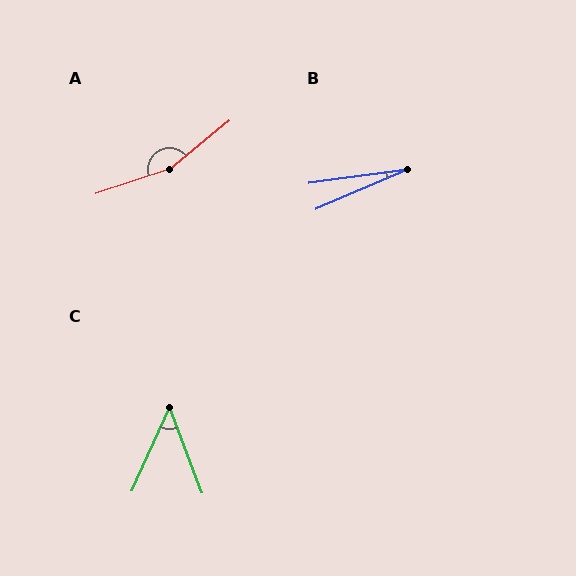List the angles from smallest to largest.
B (15°), C (45°), A (159°).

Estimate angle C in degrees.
Approximately 45 degrees.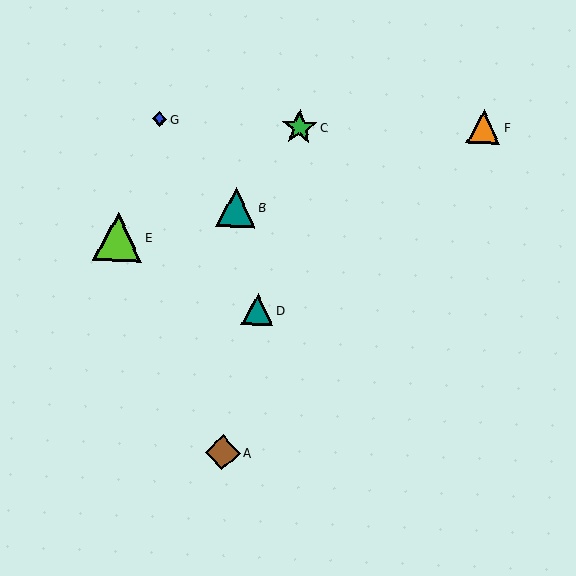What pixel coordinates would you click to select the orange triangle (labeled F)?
Click at (484, 127) to select the orange triangle F.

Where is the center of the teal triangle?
The center of the teal triangle is at (236, 207).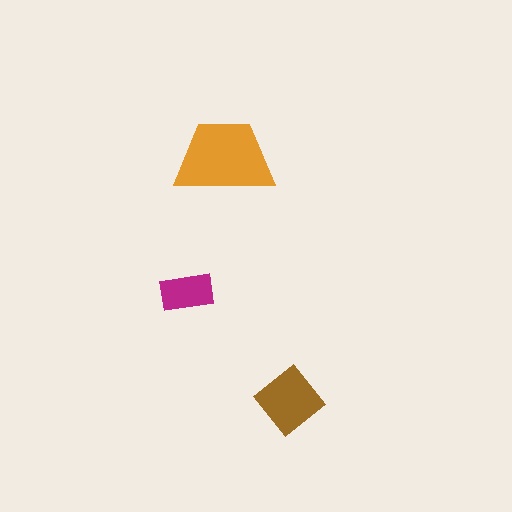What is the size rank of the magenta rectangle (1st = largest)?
3rd.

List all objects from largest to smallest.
The orange trapezoid, the brown diamond, the magenta rectangle.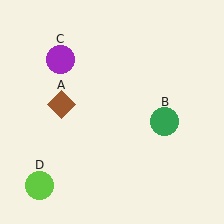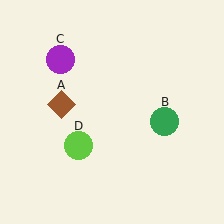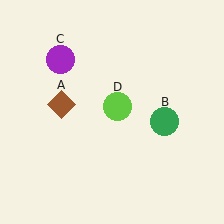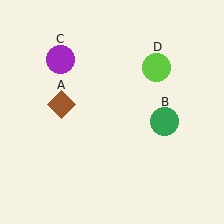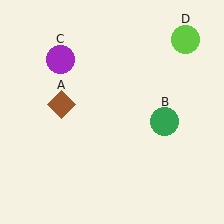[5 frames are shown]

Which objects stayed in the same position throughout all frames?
Brown diamond (object A) and green circle (object B) and purple circle (object C) remained stationary.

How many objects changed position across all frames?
1 object changed position: lime circle (object D).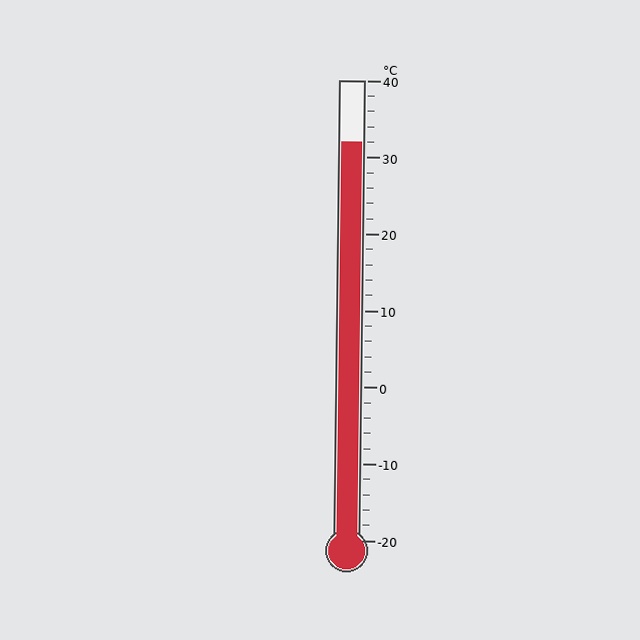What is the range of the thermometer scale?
The thermometer scale ranges from -20°C to 40°C.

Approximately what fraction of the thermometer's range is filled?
The thermometer is filled to approximately 85% of its range.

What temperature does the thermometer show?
The thermometer shows approximately 32°C.